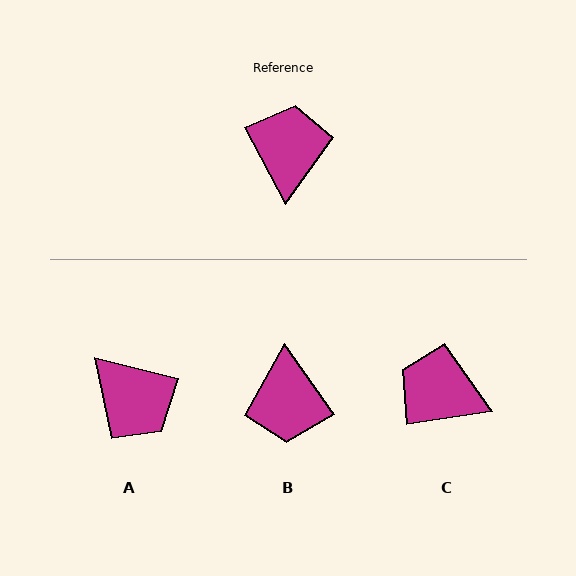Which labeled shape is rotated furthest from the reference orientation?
B, about 173 degrees away.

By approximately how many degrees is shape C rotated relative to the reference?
Approximately 71 degrees counter-clockwise.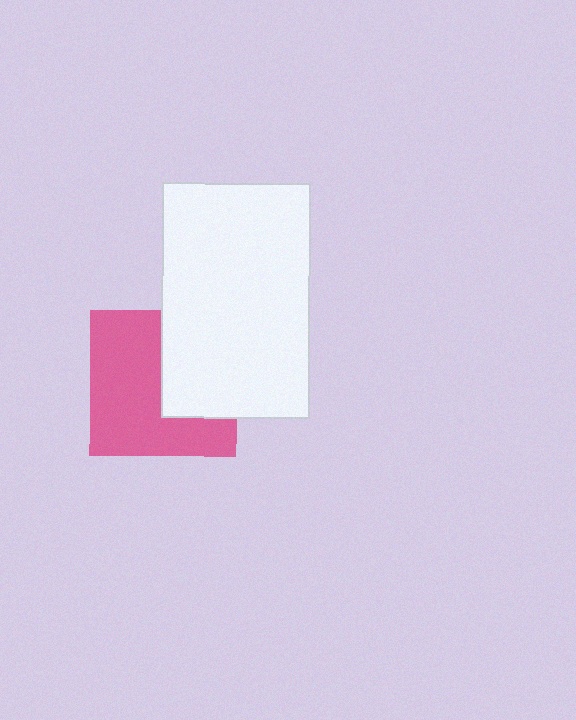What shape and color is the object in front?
The object in front is a white rectangle.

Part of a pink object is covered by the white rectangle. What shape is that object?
It is a square.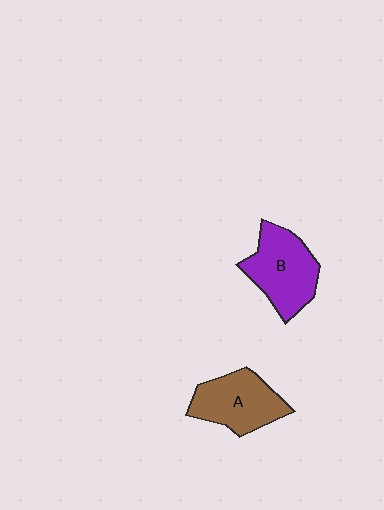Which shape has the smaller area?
Shape A (brown).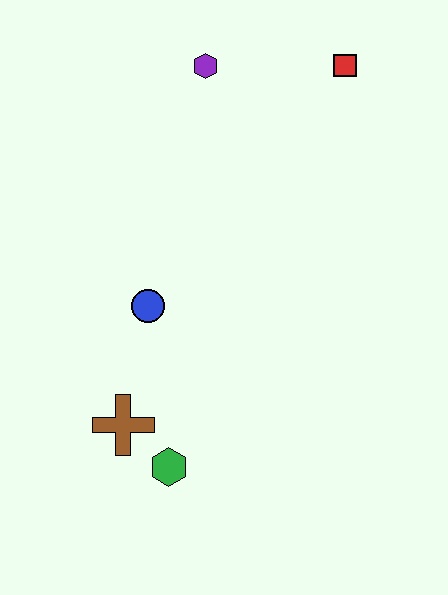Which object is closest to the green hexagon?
The brown cross is closest to the green hexagon.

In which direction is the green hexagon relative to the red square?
The green hexagon is below the red square.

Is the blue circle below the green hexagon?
No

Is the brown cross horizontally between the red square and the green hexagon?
No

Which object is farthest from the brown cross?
The red square is farthest from the brown cross.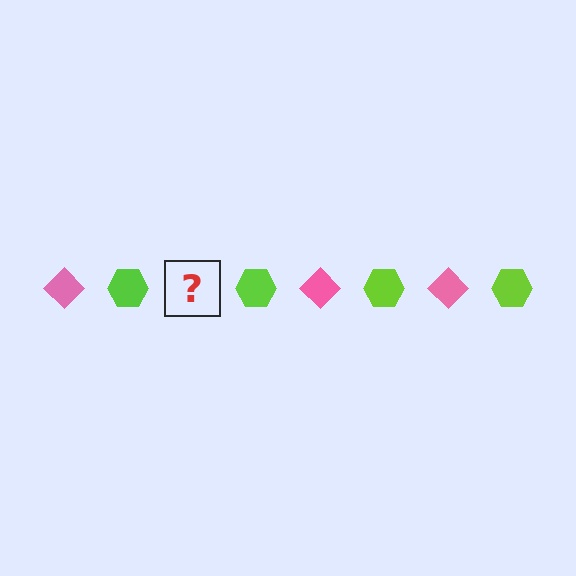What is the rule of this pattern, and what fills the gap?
The rule is that the pattern alternates between pink diamond and lime hexagon. The gap should be filled with a pink diamond.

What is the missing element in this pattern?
The missing element is a pink diamond.